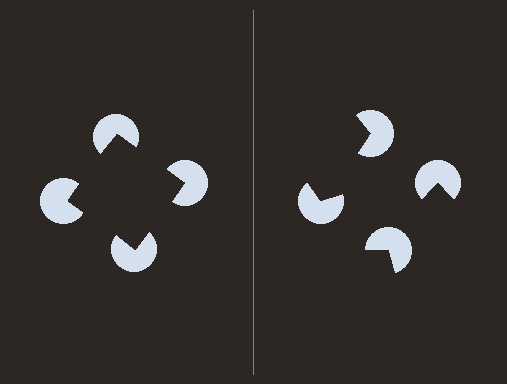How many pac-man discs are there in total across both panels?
8 — 4 on each side.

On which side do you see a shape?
An illusory square appears on the left side. On the right side the wedge cuts are rotated, so no coherent shape forms.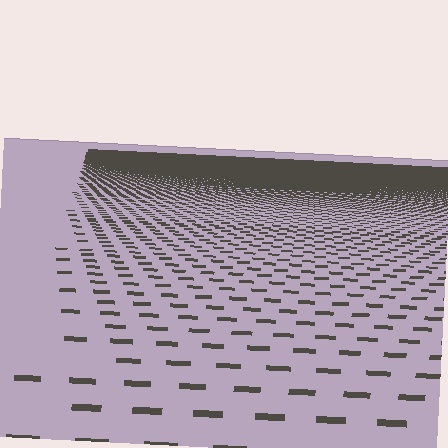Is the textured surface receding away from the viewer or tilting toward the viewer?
The surface is receding away from the viewer. Texture elements get smaller and denser toward the top.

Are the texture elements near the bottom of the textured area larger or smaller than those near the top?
Larger. Near the bottom, elements are closer to the viewer and appear at a bigger on-screen size.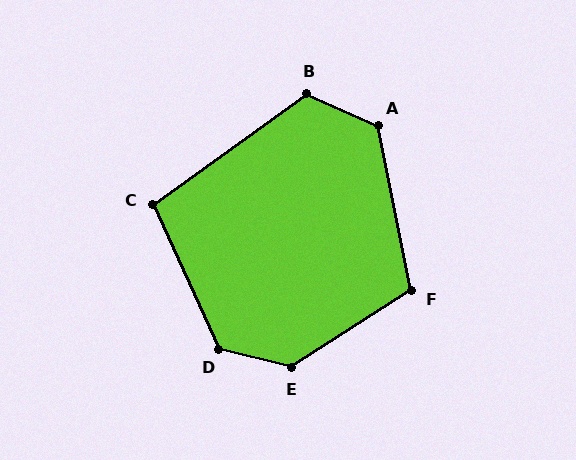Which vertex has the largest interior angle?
E, at approximately 133 degrees.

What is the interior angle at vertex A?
Approximately 126 degrees (obtuse).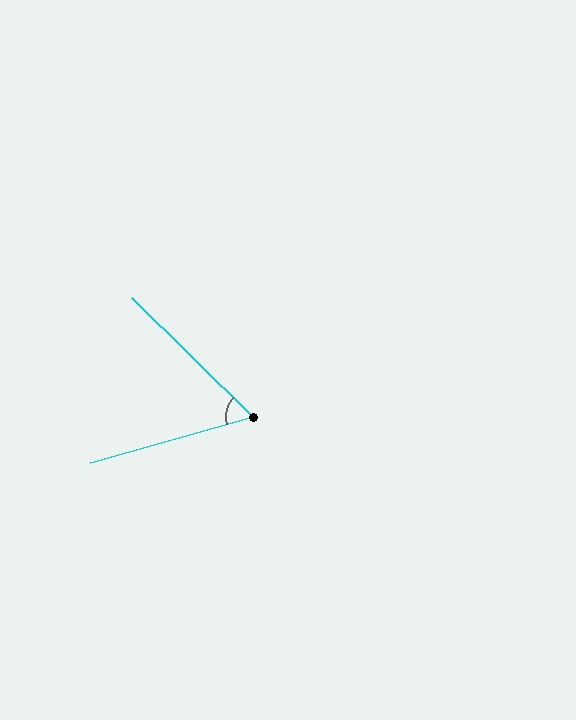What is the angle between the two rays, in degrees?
Approximately 60 degrees.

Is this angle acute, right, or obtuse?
It is acute.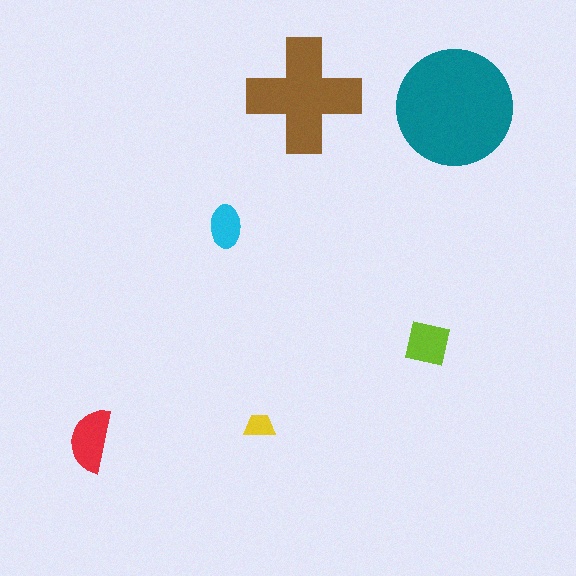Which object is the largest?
The teal circle.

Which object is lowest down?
The red semicircle is bottommost.